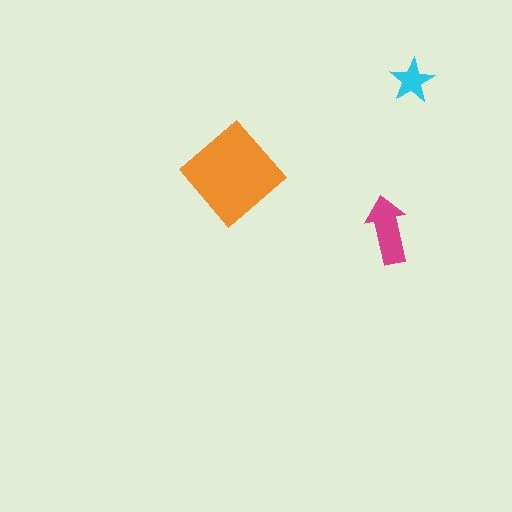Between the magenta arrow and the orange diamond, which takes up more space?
The orange diamond.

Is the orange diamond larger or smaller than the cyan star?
Larger.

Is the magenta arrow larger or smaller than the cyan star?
Larger.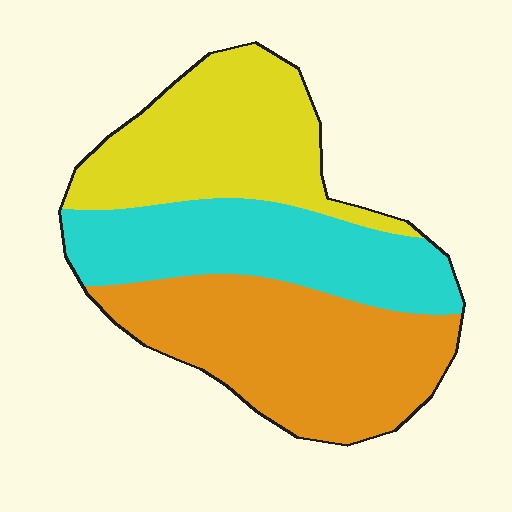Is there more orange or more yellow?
Orange.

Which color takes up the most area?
Orange, at roughly 40%.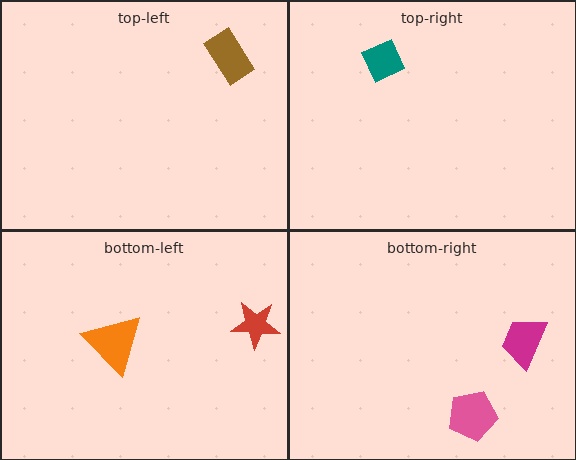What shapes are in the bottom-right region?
The pink pentagon, the magenta trapezoid.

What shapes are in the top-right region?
The teal diamond.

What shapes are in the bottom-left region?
The orange triangle, the red star.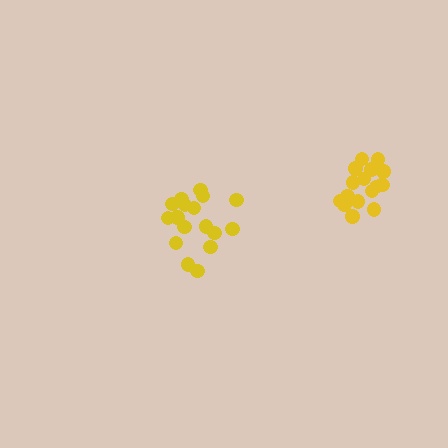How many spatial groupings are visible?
There are 2 spatial groupings.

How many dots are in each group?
Group 1: 17 dots, Group 2: 17 dots (34 total).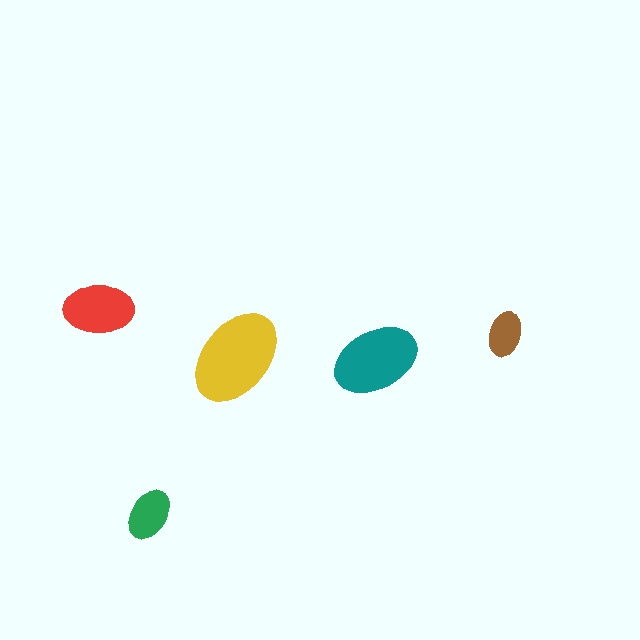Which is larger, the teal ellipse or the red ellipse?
The teal one.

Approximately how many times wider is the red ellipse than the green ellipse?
About 1.5 times wider.